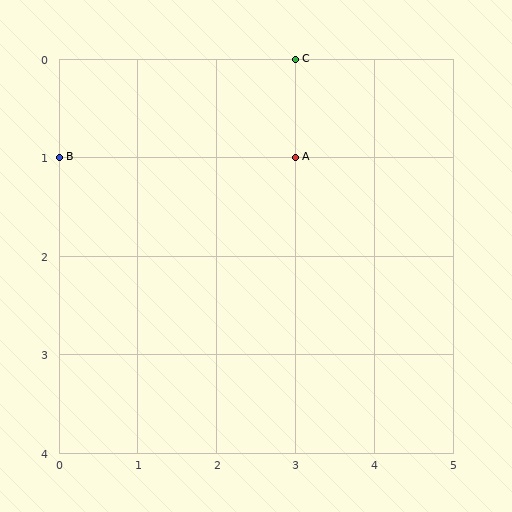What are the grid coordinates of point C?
Point C is at grid coordinates (3, 0).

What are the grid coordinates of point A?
Point A is at grid coordinates (3, 1).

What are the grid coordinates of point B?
Point B is at grid coordinates (0, 1).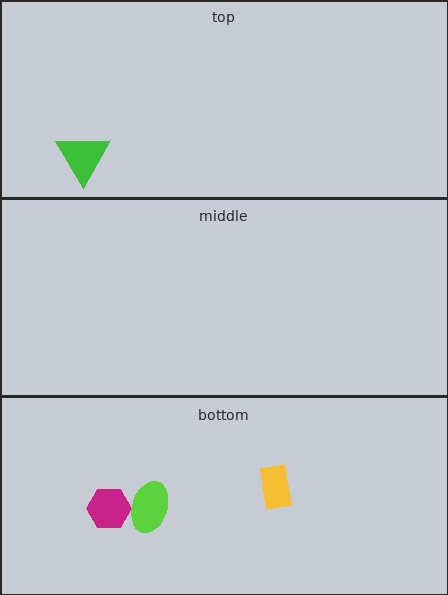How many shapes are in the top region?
1.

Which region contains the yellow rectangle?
The bottom region.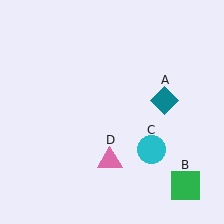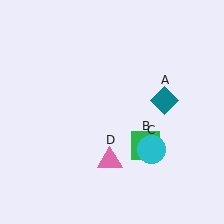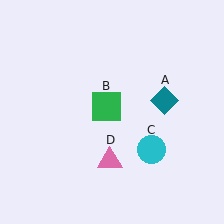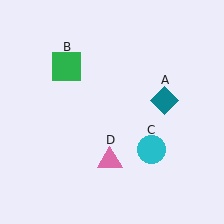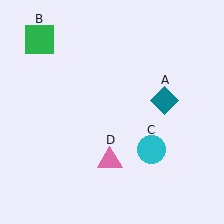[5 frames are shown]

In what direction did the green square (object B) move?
The green square (object B) moved up and to the left.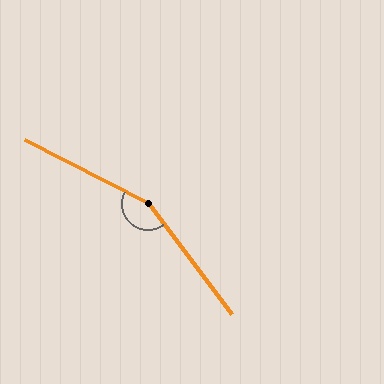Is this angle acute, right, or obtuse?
It is obtuse.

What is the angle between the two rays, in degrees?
Approximately 154 degrees.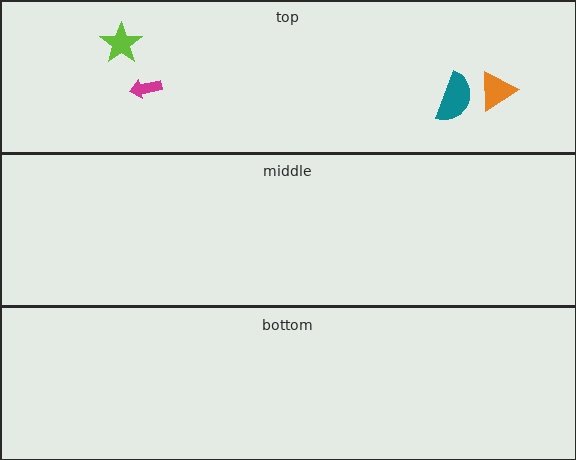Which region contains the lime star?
The top region.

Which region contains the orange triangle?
The top region.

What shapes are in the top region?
The orange triangle, the teal semicircle, the magenta arrow, the lime star.